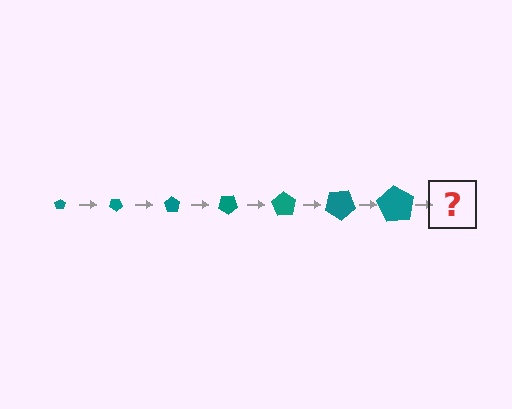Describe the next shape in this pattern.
It should be a pentagon, larger than the previous one and rotated 245 degrees from the start.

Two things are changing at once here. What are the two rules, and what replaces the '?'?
The two rules are that the pentagon grows larger each step and it rotates 35 degrees each step. The '?' should be a pentagon, larger than the previous one and rotated 245 degrees from the start.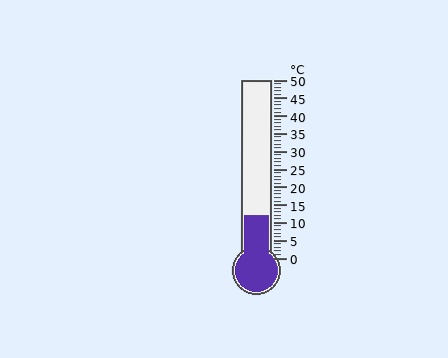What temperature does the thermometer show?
The thermometer shows approximately 12°C.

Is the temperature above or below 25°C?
The temperature is below 25°C.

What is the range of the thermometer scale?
The thermometer scale ranges from 0°C to 50°C.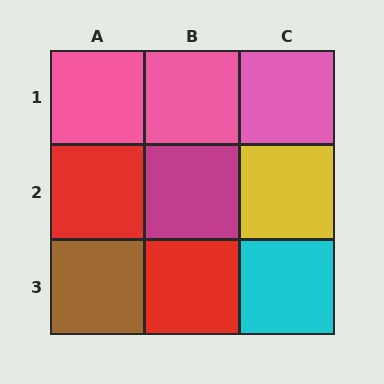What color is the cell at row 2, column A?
Red.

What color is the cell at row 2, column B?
Magenta.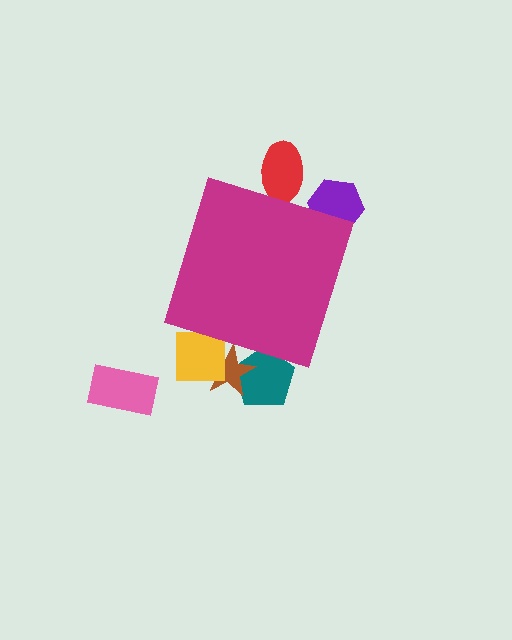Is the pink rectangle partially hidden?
No, the pink rectangle is fully visible.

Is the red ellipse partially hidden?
Yes, the red ellipse is partially hidden behind the magenta diamond.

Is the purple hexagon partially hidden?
Yes, the purple hexagon is partially hidden behind the magenta diamond.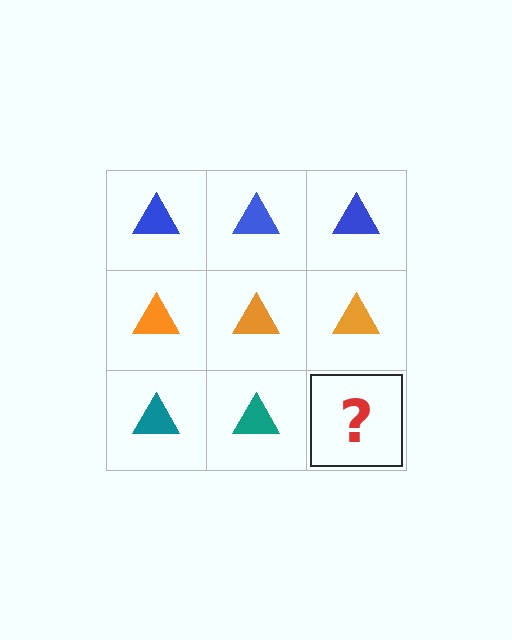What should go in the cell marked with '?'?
The missing cell should contain a teal triangle.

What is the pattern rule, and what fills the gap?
The rule is that each row has a consistent color. The gap should be filled with a teal triangle.